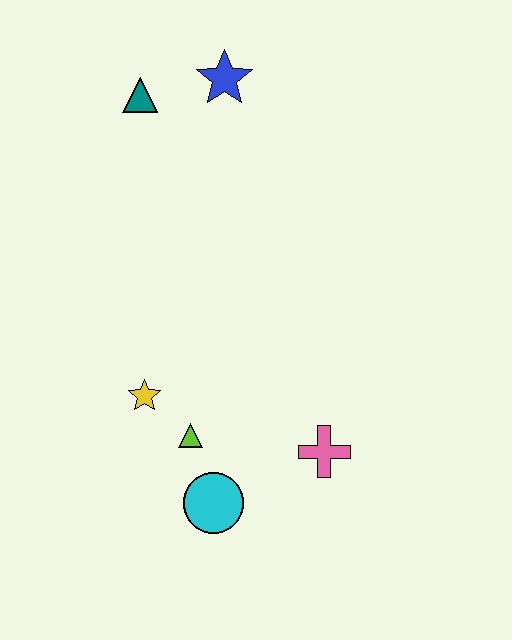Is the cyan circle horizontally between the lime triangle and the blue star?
Yes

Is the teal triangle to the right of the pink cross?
No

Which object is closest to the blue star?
The teal triangle is closest to the blue star.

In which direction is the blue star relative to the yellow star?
The blue star is above the yellow star.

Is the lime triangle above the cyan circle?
Yes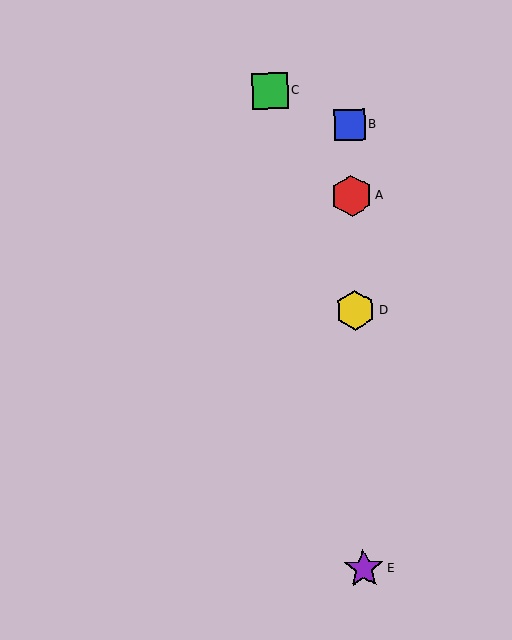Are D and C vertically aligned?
No, D is at x≈356 and C is at x≈270.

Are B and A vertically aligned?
Yes, both are at x≈350.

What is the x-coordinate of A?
Object A is at x≈352.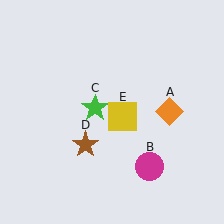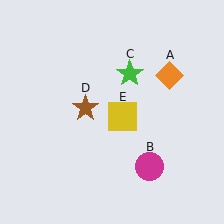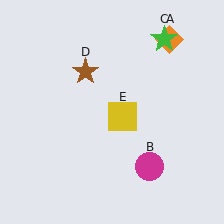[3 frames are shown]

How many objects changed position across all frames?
3 objects changed position: orange diamond (object A), green star (object C), brown star (object D).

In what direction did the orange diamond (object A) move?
The orange diamond (object A) moved up.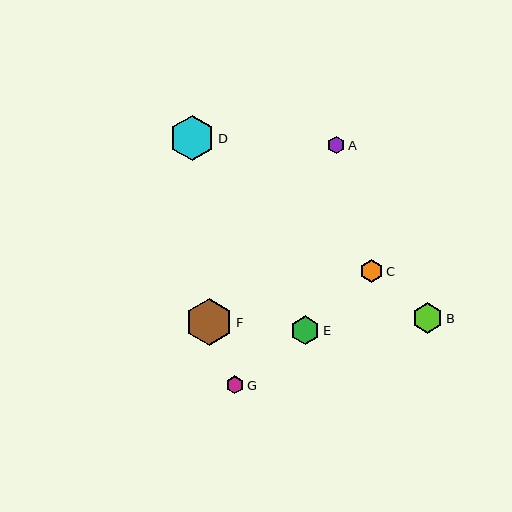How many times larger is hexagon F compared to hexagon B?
Hexagon F is approximately 1.5 times the size of hexagon B.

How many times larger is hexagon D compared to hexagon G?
Hexagon D is approximately 2.6 times the size of hexagon G.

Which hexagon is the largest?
Hexagon F is the largest with a size of approximately 47 pixels.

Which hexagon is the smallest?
Hexagon A is the smallest with a size of approximately 18 pixels.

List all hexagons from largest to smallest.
From largest to smallest: F, D, B, E, C, G, A.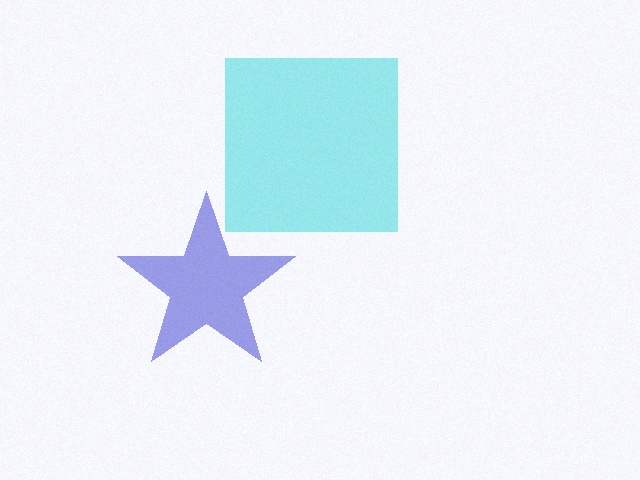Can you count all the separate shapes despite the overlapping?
Yes, there are 2 separate shapes.